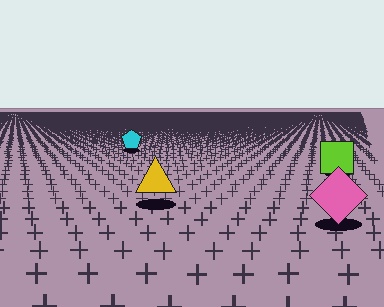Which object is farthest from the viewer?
The cyan pentagon is farthest from the viewer. It appears smaller and the ground texture around it is denser.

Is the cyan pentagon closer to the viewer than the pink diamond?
No. The pink diamond is closer — you can tell from the texture gradient: the ground texture is coarser near it.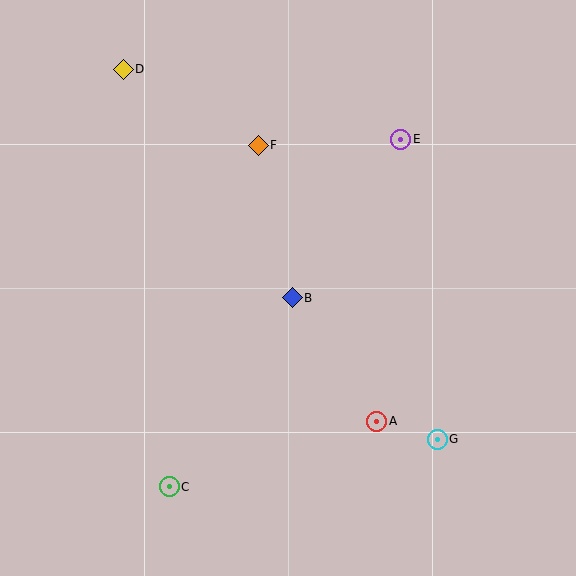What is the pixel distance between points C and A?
The distance between C and A is 218 pixels.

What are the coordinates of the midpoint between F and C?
The midpoint between F and C is at (214, 316).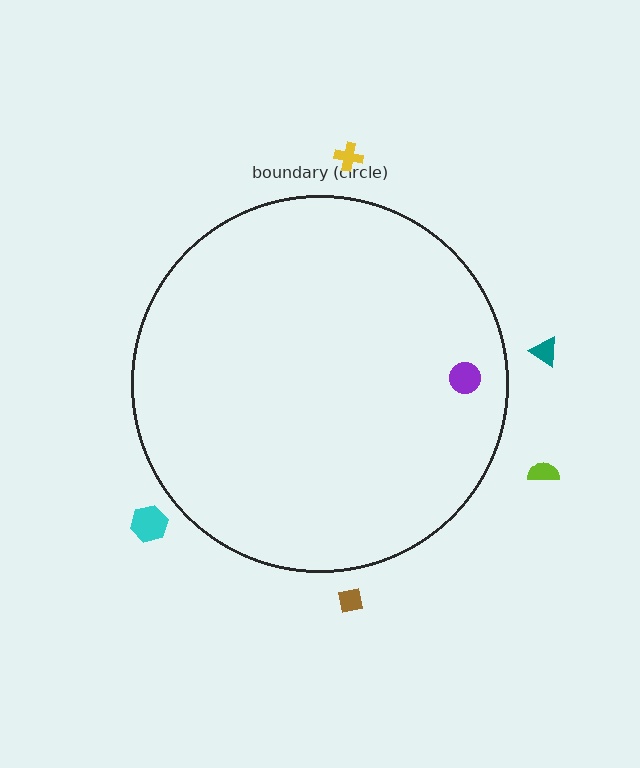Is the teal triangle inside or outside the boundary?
Outside.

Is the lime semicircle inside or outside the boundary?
Outside.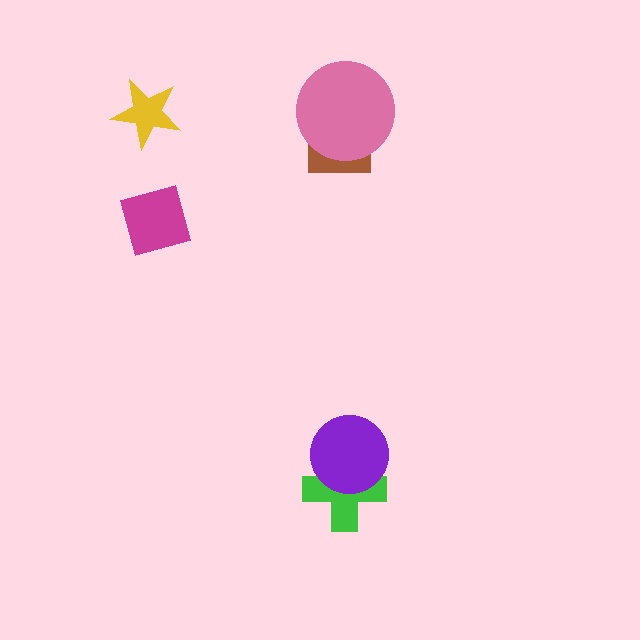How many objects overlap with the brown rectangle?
1 object overlaps with the brown rectangle.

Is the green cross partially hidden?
Yes, it is partially covered by another shape.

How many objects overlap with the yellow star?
0 objects overlap with the yellow star.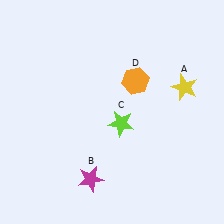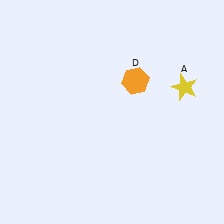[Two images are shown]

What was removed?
The magenta star (B), the lime star (C) were removed in Image 2.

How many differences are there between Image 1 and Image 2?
There are 2 differences between the two images.